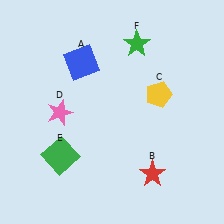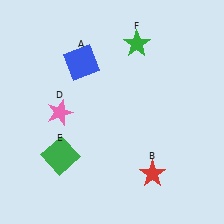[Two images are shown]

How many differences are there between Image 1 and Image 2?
There is 1 difference between the two images.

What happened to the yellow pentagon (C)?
The yellow pentagon (C) was removed in Image 2. It was in the top-right area of Image 1.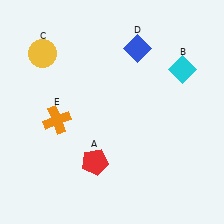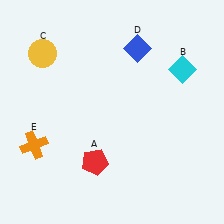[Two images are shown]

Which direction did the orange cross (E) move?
The orange cross (E) moved down.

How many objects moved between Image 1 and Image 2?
1 object moved between the two images.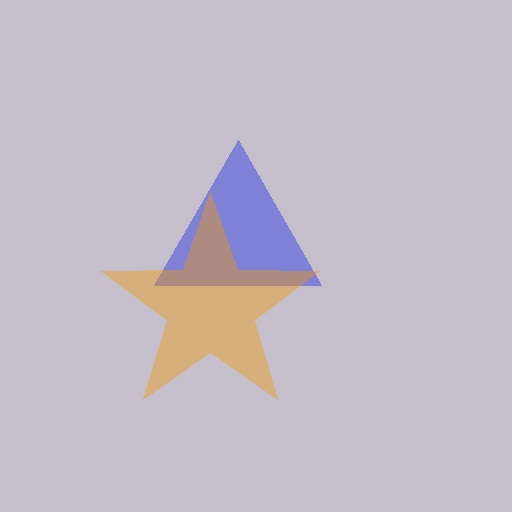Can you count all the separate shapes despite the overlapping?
Yes, there are 2 separate shapes.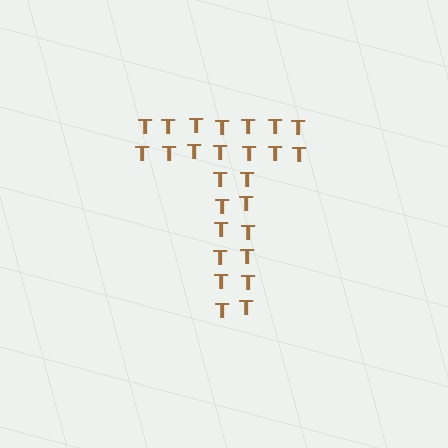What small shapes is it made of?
It is made of small letter T's.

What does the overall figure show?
The overall figure shows the letter T.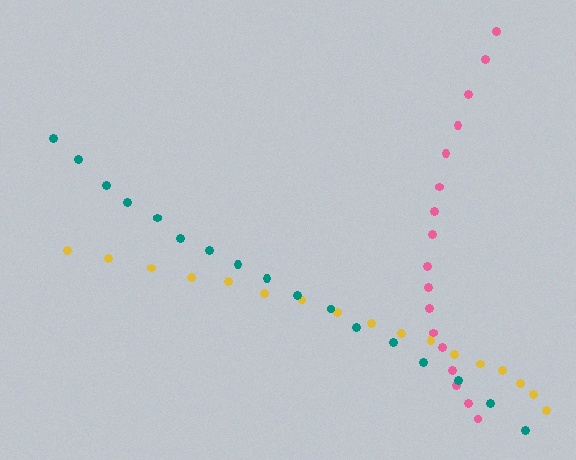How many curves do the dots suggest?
There are 3 distinct paths.